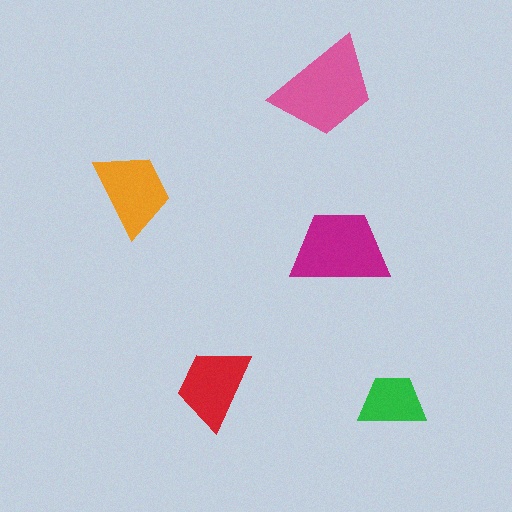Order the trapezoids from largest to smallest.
the pink one, the magenta one, the orange one, the red one, the green one.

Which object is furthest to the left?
The orange trapezoid is leftmost.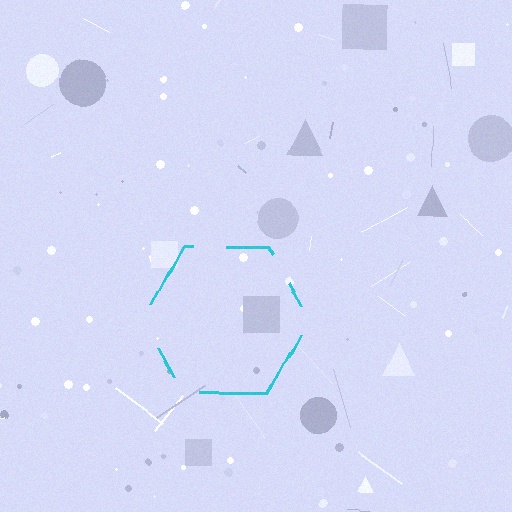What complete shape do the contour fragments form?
The contour fragments form a hexagon.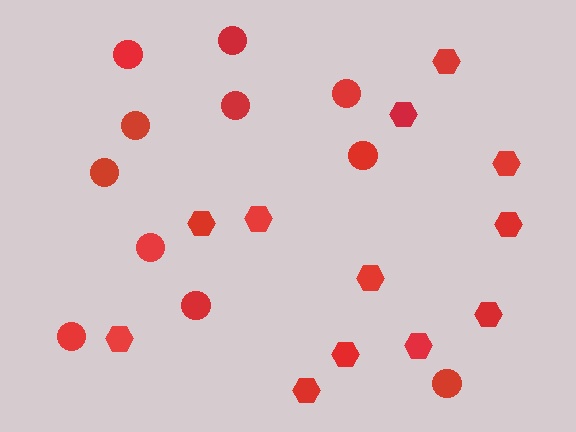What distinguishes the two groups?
There are 2 groups: one group of circles (11) and one group of hexagons (12).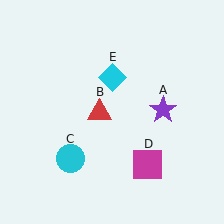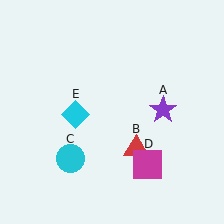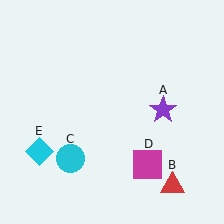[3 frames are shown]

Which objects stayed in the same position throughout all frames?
Purple star (object A) and cyan circle (object C) and magenta square (object D) remained stationary.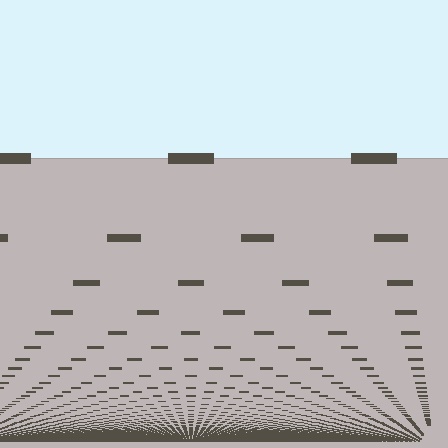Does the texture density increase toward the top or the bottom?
Density increases toward the bottom.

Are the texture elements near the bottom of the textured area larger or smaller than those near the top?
Smaller. The gradient is inverted — elements near the bottom are smaller and denser.